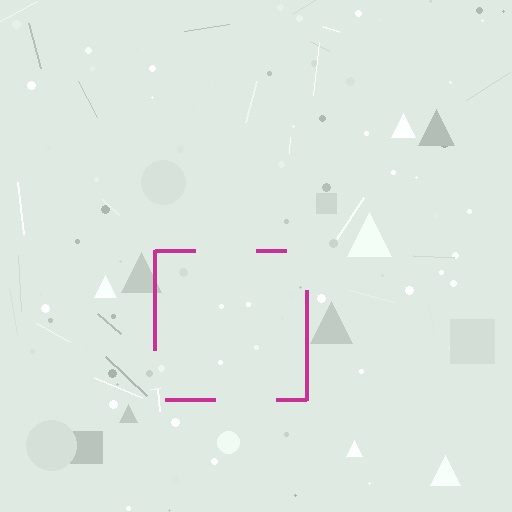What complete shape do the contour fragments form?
The contour fragments form a square.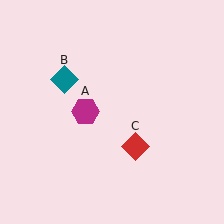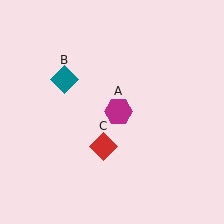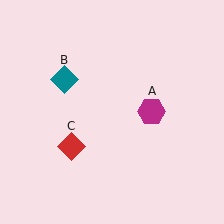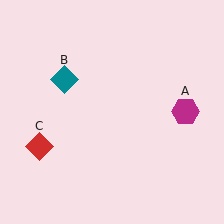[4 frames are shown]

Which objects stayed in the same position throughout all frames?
Teal diamond (object B) remained stationary.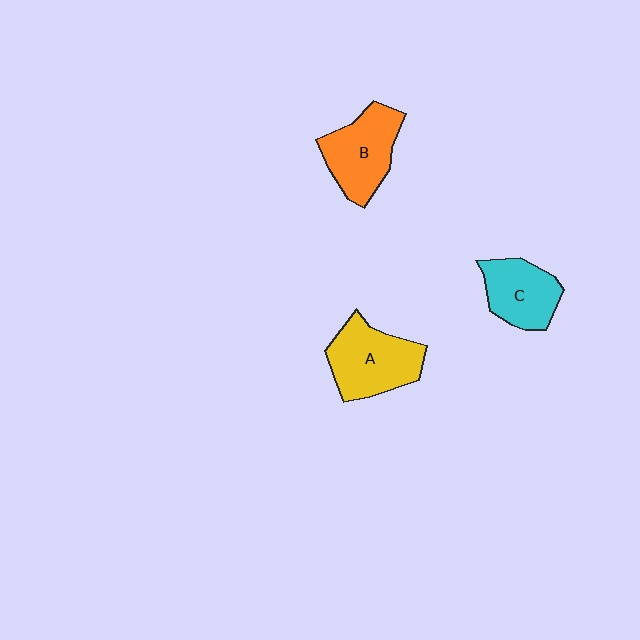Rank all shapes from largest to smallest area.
From largest to smallest: A (yellow), B (orange), C (cyan).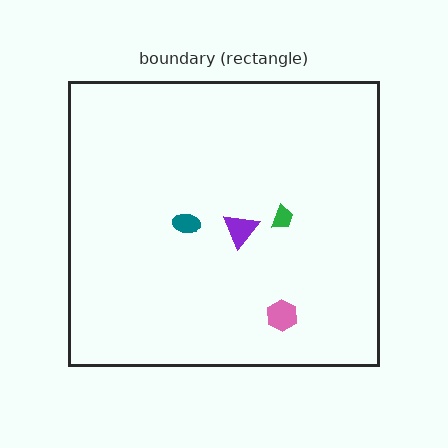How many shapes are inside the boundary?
4 inside, 0 outside.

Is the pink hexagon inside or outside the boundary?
Inside.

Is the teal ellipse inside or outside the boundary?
Inside.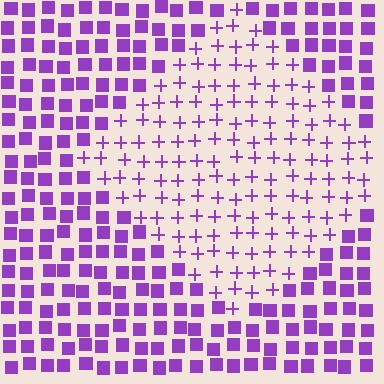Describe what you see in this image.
The image is filled with small purple elements arranged in a uniform grid. A diamond-shaped region contains plus signs, while the surrounding area contains squares. The boundary is defined purely by the change in element shape.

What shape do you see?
I see a diamond.